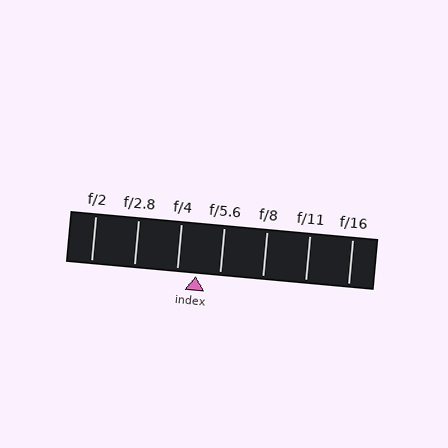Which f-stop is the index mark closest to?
The index mark is closest to f/4.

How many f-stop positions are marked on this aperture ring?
There are 7 f-stop positions marked.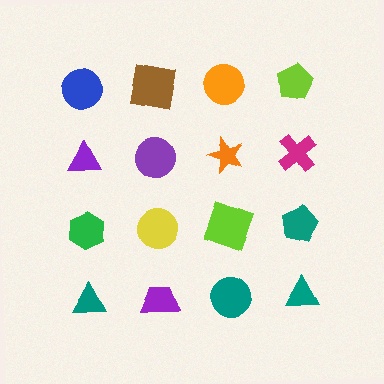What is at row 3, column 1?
A green hexagon.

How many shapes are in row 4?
4 shapes.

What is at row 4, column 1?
A teal triangle.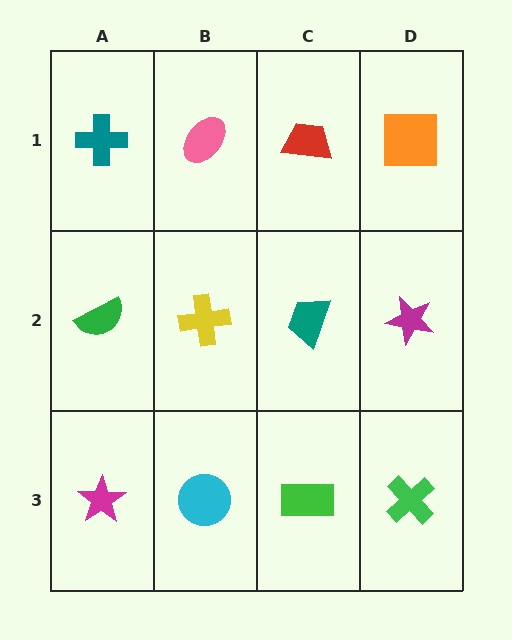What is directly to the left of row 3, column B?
A magenta star.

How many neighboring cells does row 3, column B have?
3.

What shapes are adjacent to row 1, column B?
A yellow cross (row 2, column B), a teal cross (row 1, column A), a red trapezoid (row 1, column C).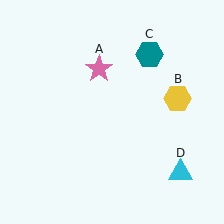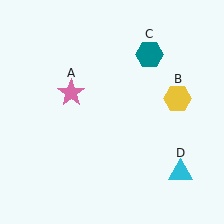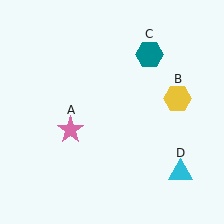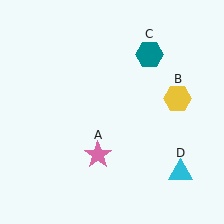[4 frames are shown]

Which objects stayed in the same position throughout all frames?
Yellow hexagon (object B) and teal hexagon (object C) and cyan triangle (object D) remained stationary.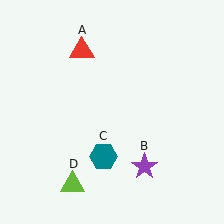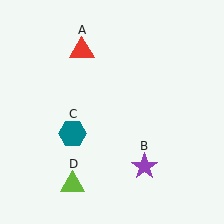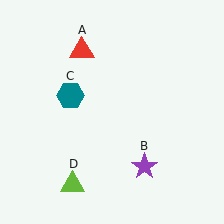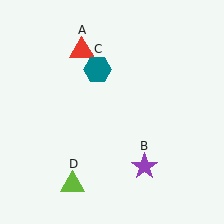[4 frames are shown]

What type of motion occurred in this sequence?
The teal hexagon (object C) rotated clockwise around the center of the scene.